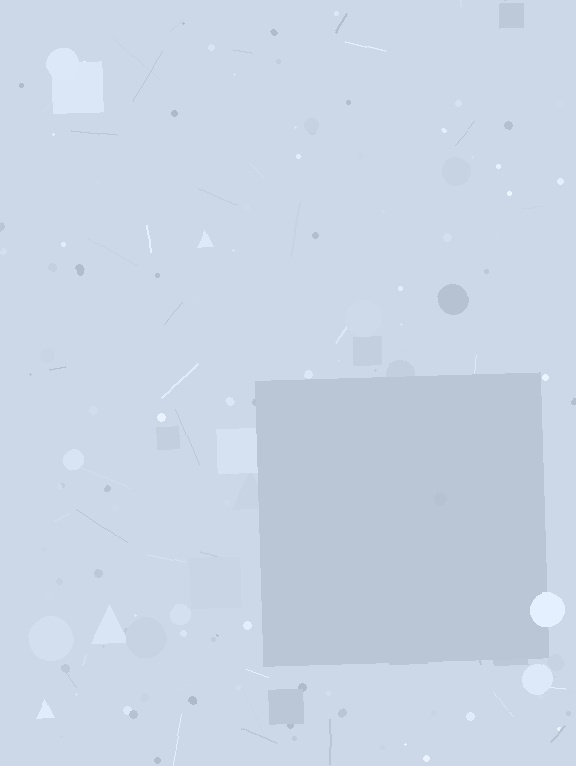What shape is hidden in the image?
A square is hidden in the image.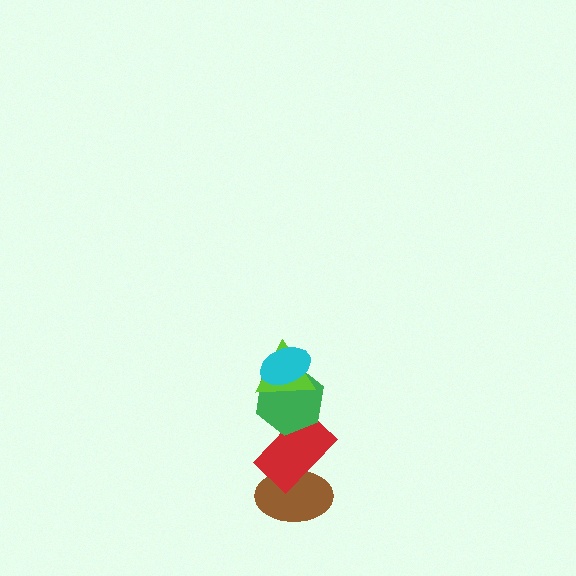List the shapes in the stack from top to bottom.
From top to bottom: the cyan ellipse, the lime triangle, the green hexagon, the red rectangle, the brown ellipse.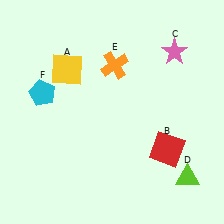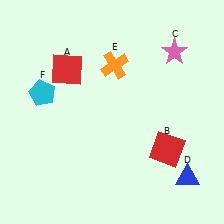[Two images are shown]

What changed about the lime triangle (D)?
In Image 1, D is lime. In Image 2, it changed to blue.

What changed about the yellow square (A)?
In Image 1, A is yellow. In Image 2, it changed to red.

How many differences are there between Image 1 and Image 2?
There are 2 differences between the two images.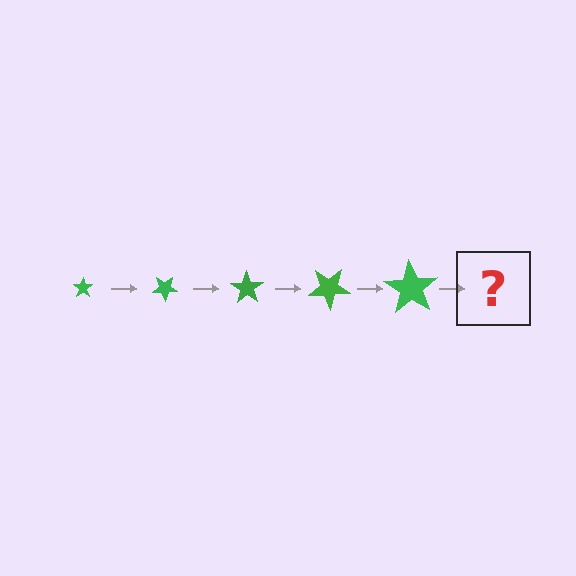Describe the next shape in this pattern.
It should be a star, larger than the previous one and rotated 175 degrees from the start.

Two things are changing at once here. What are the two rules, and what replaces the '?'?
The two rules are that the star grows larger each step and it rotates 35 degrees each step. The '?' should be a star, larger than the previous one and rotated 175 degrees from the start.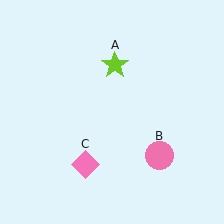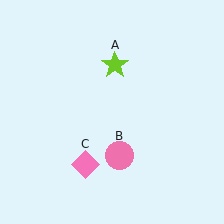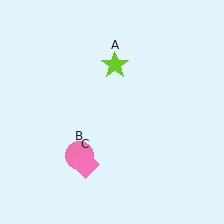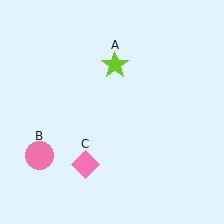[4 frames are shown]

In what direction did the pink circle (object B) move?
The pink circle (object B) moved left.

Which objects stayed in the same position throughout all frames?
Lime star (object A) and pink diamond (object C) remained stationary.